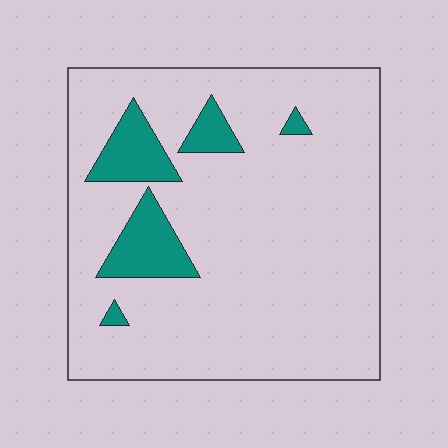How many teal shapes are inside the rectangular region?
5.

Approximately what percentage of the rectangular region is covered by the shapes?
Approximately 10%.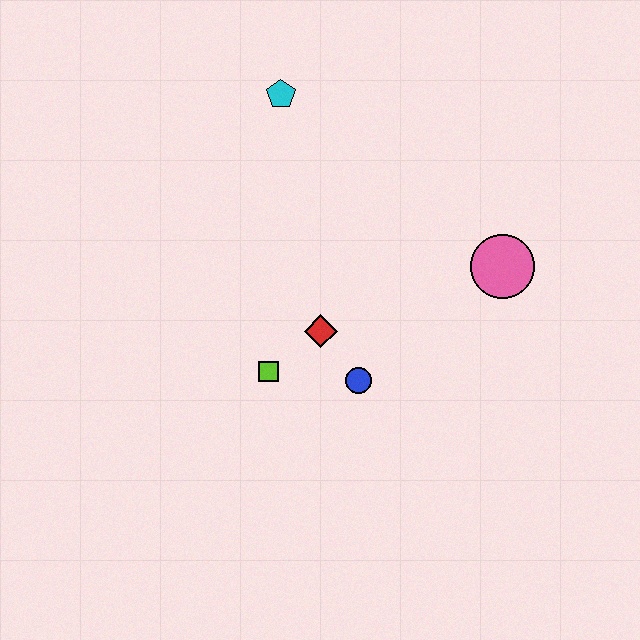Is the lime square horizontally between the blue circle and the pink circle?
No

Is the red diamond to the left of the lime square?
No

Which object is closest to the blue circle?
The red diamond is closest to the blue circle.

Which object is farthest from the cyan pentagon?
The blue circle is farthest from the cyan pentagon.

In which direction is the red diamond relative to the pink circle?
The red diamond is to the left of the pink circle.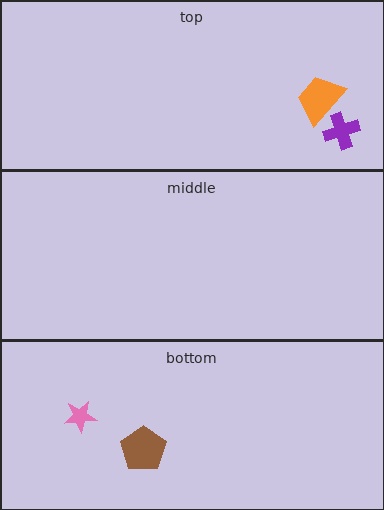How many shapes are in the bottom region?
2.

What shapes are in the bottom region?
The brown pentagon, the pink star.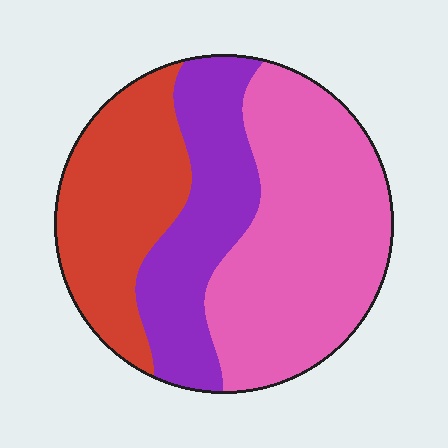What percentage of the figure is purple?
Purple takes up between a quarter and a half of the figure.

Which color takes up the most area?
Pink, at roughly 45%.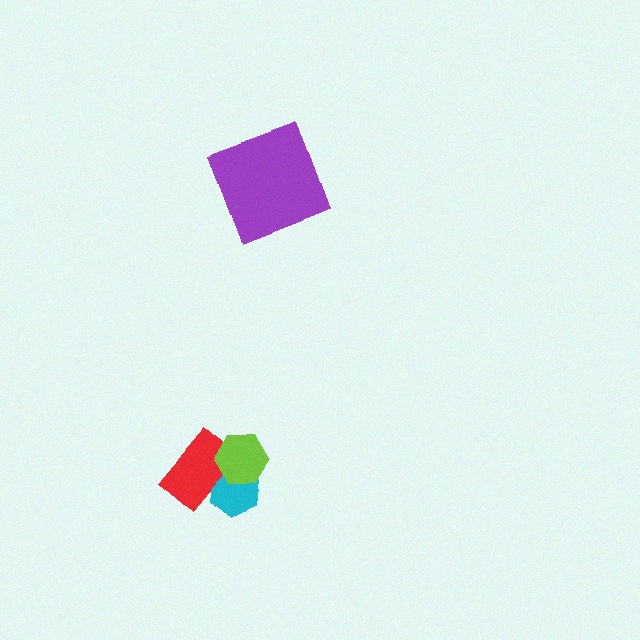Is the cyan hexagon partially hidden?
Yes, it is partially covered by another shape.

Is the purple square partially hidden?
No, no other shape covers it.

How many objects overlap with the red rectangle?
2 objects overlap with the red rectangle.